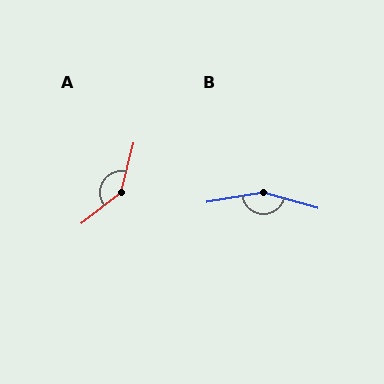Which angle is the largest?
B, at approximately 154 degrees.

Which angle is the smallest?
A, at approximately 142 degrees.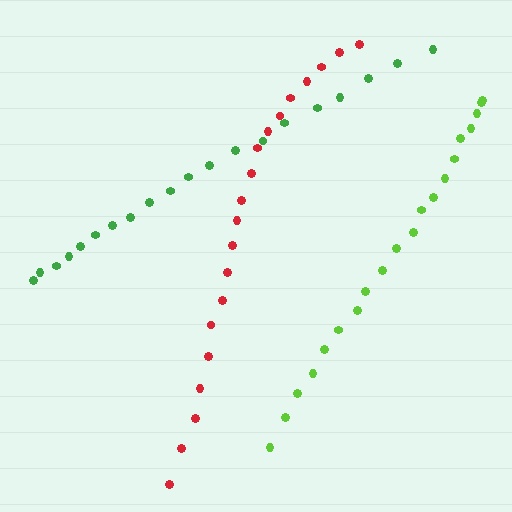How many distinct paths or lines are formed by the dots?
There are 3 distinct paths.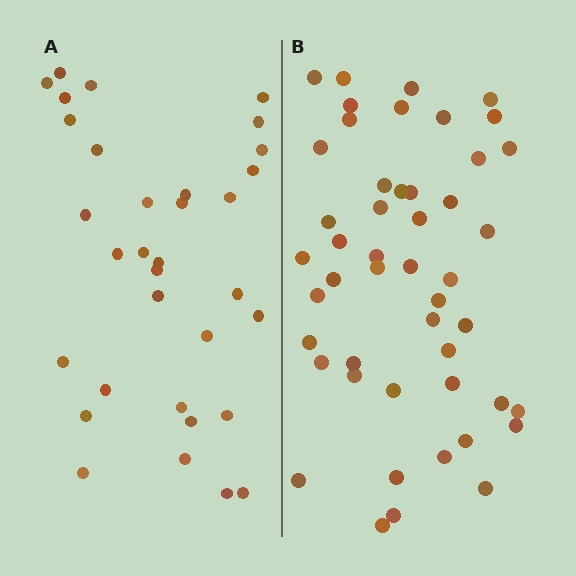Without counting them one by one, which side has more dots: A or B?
Region B (the right region) has more dots.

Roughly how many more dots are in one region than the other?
Region B has approximately 15 more dots than region A.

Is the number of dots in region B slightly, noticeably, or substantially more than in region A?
Region B has substantially more. The ratio is roughly 1.5 to 1.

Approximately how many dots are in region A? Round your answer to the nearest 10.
About 30 dots. (The exact count is 33, which rounds to 30.)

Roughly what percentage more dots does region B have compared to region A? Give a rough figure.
About 45% more.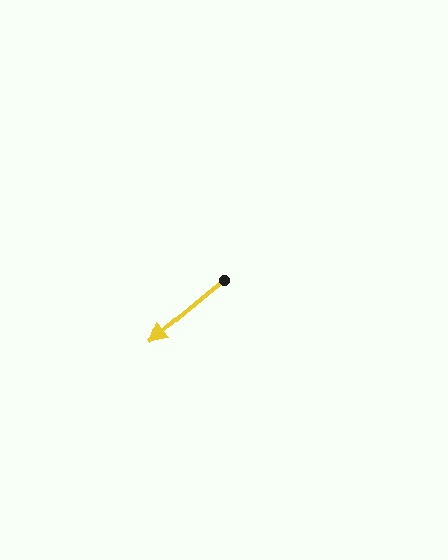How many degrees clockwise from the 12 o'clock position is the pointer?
Approximately 230 degrees.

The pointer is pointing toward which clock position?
Roughly 8 o'clock.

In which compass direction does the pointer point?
Southwest.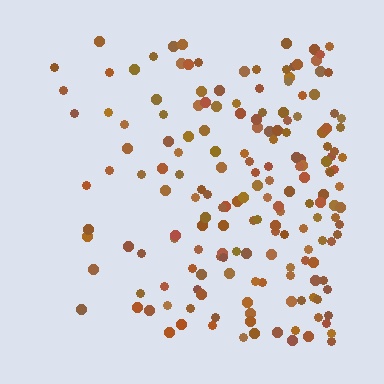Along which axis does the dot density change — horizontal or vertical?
Horizontal.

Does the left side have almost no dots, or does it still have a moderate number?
Still a moderate number, just noticeably fewer than the right.